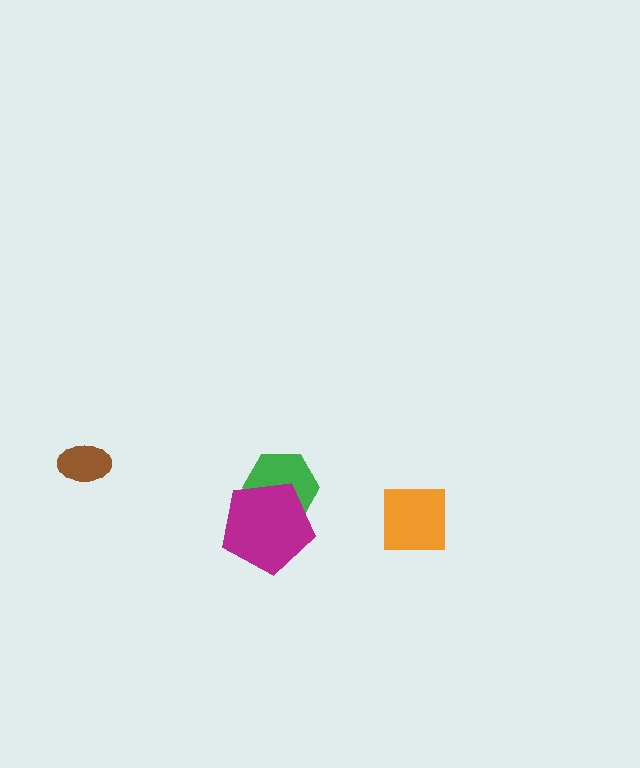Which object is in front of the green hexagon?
The magenta pentagon is in front of the green hexagon.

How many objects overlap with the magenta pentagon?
1 object overlaps with the magenta pentagon.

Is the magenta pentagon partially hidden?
No, no other shape covers it.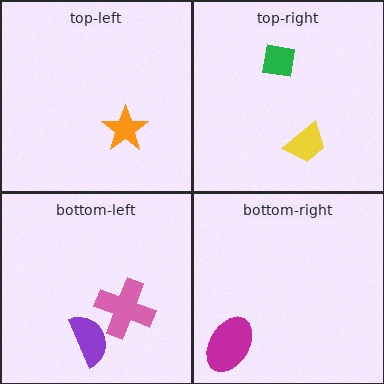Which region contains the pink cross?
The bottom-left region.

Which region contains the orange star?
The top-left region.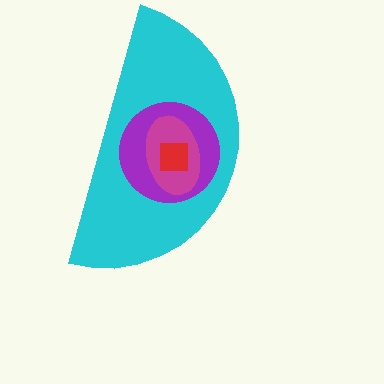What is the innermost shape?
The red square.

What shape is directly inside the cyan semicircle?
The purple circle.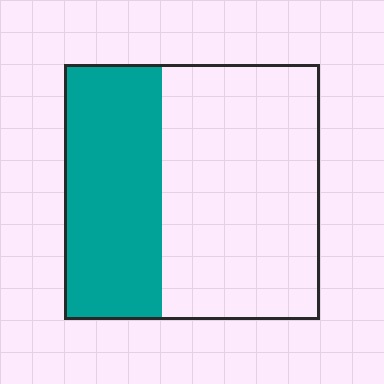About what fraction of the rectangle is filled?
About three eighths (3/8).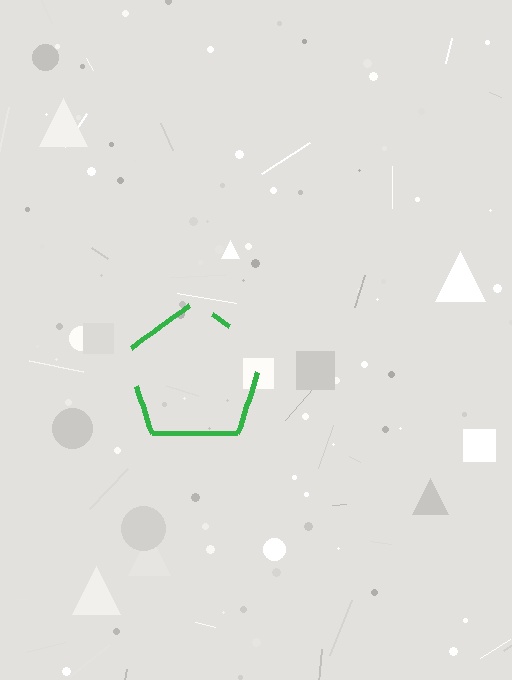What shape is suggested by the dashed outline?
The dashed outline suggests a pentagon.